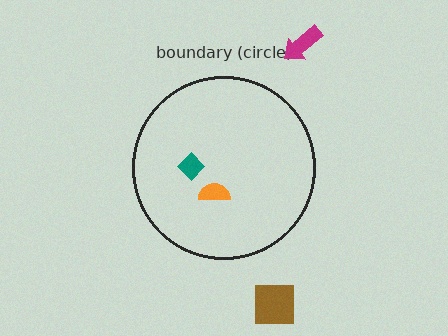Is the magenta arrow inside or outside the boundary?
Outside.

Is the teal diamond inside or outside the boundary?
Inside.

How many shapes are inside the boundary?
2 inside, 2 outside.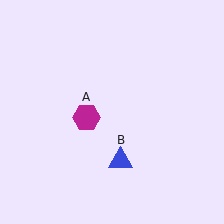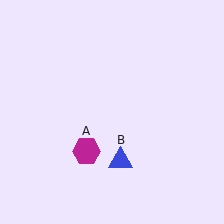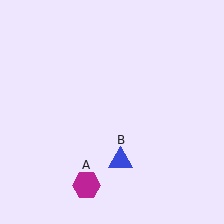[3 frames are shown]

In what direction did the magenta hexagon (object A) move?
The magenta hexagon (object A) moved down.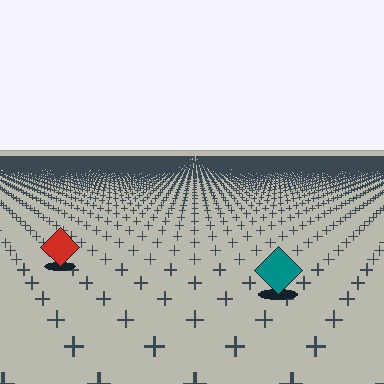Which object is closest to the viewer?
The teal diamond is closest. The texture marks near it are larger and more spread out.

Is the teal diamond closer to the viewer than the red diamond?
Yes. The teal diamond is closer — you can tell from the texture gradient: the ground texture is coarser near it.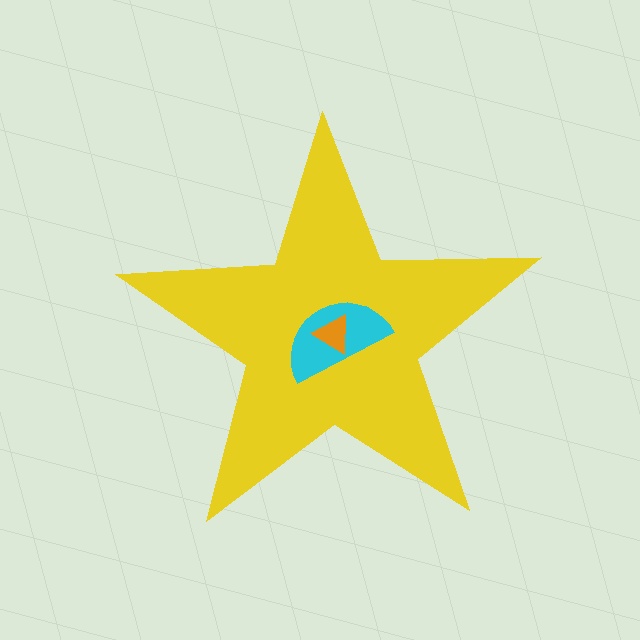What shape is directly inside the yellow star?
The cyan semicircle.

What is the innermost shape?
The orange triangle.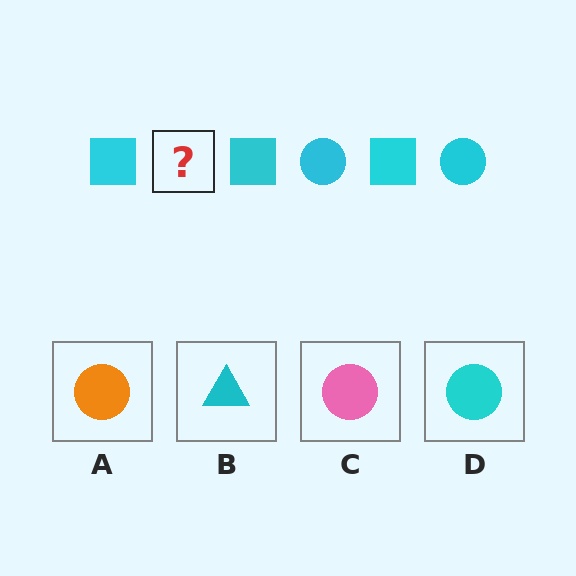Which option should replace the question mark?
Option D.